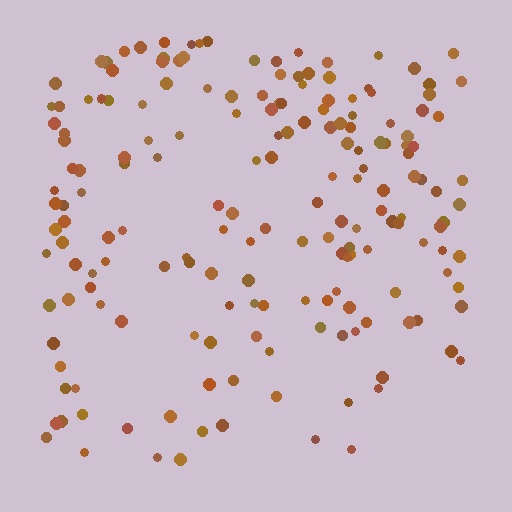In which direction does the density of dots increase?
From bottom to top, with the top side densest.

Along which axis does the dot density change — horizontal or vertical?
Vertical.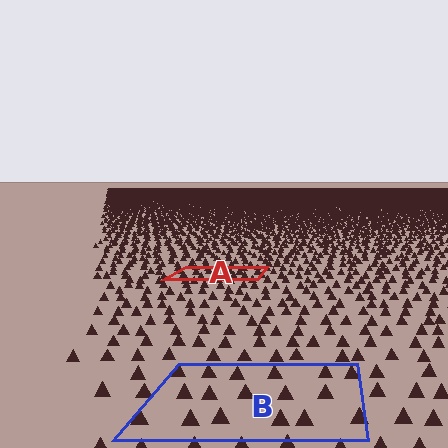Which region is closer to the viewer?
Region B is closer. The texture elements there are larger and more spread out.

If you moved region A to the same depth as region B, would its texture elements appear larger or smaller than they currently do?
They would appear larger. At a closer depth, the same texture elements are projected at a bigger on-screen size.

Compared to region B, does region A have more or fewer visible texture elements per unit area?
Region A has more texture elements per unit area — they are packed more densely because it is farther away.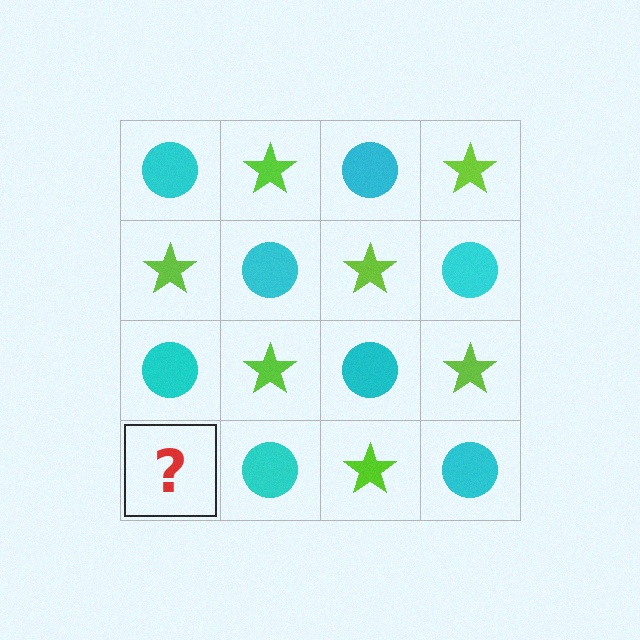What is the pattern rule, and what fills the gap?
The rule is that it alternates cyan circle and lime star in a checkerboard pattern. The gap should be filled with a lime star.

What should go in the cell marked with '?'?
The missing cell should contain a lime star.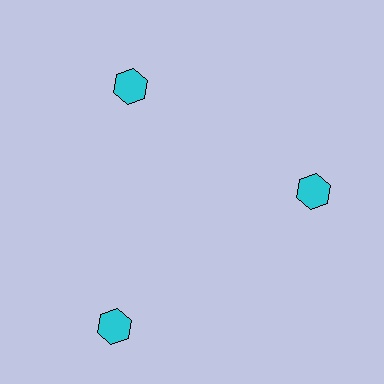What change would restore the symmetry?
The symmetry would be restored by moving it inward, back onto the ring so that all 3 hexagons sit at equal angles and equal distance from the center.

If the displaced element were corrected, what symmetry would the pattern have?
It would have 3-fold rotational symmetry — the pattern would map onto itself every 120 degrees.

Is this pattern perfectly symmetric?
No. The 3 cyan hexagons are arranged in a ring, but one element near the 7 o'clock position is pushed outward from the center, breaking the 3-fold rotational symmetry.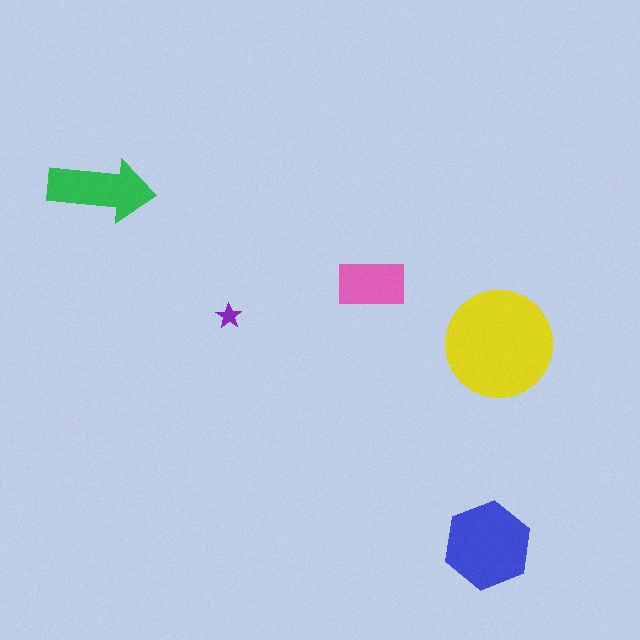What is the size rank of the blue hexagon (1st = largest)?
2nd.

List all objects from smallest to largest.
The purple star, the pink rectangle, the green arrow, the blue hexagon, the yellow circle.